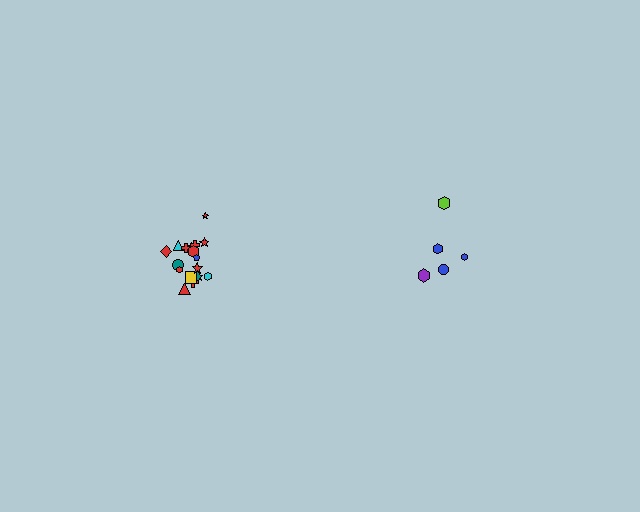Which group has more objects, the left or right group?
The left group.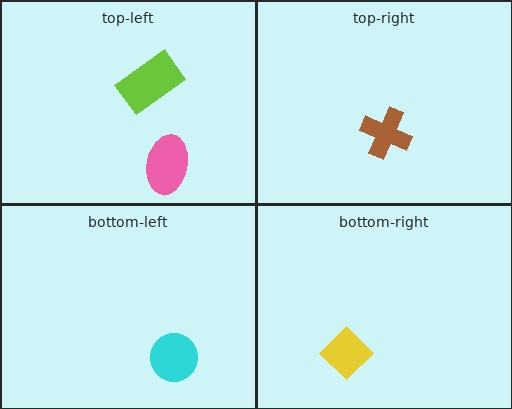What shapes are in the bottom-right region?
The yellow diamond.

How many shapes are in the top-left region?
2.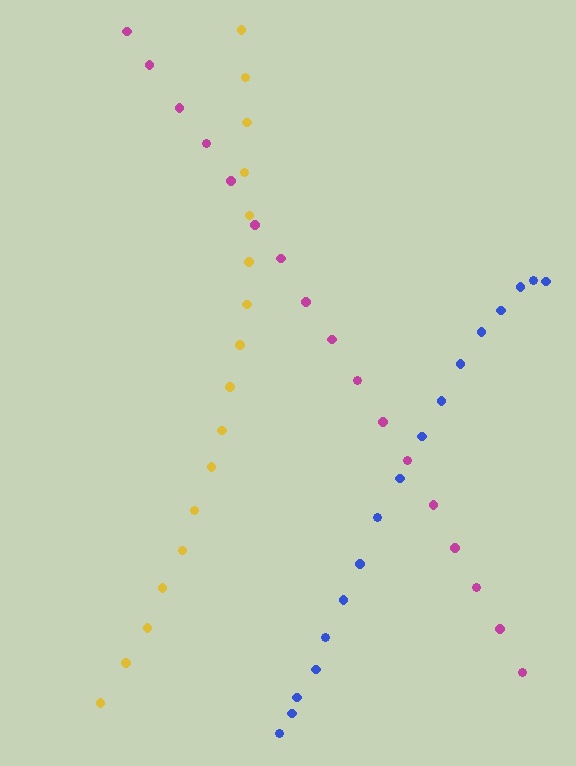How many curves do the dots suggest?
There are 3 distinct paths.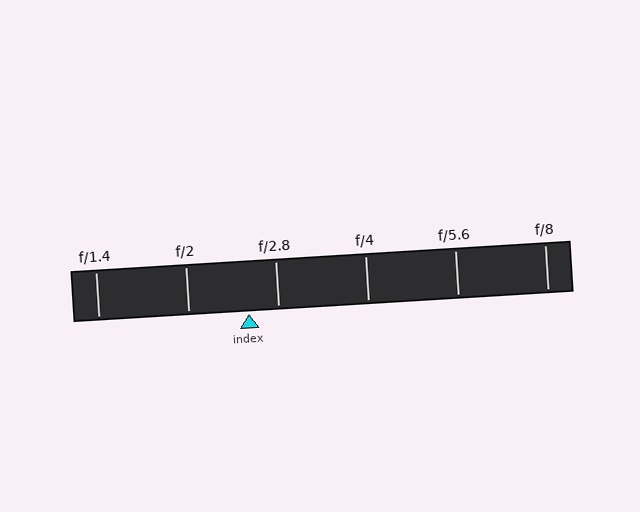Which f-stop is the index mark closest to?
The index mark is closest to f/2.8.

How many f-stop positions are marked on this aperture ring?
There are 6 f-stop positions marked.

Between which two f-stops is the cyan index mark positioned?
The index mark is between f/2 and f/2.8.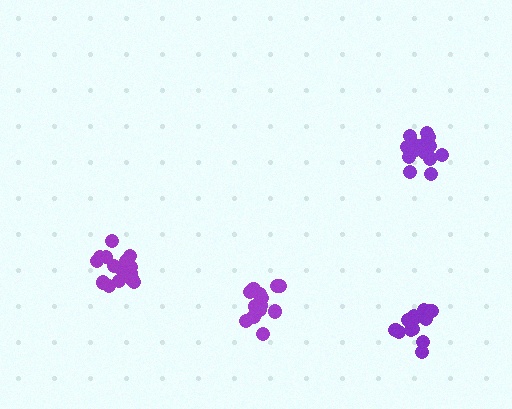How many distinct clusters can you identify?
There are 4 distinct clusters.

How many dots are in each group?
Group 1: 17 dots, Group 2: 13 dots, Group 3: 18 dots, Group 4: 16 dots (64 total).